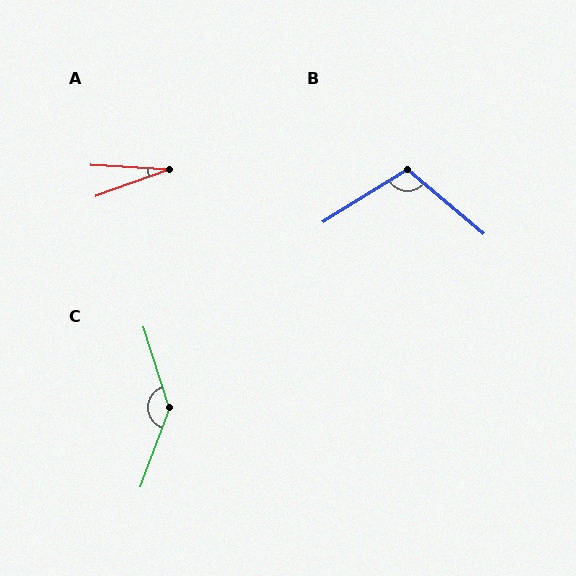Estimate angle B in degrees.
Approximately 108 degrees.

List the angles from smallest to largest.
A (23°), B (108°), C (142°).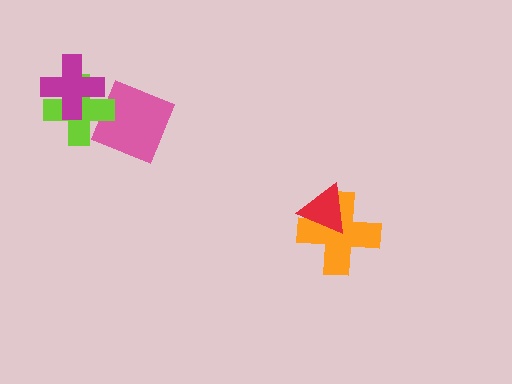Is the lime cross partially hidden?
Yes, it is partially covered by another shape.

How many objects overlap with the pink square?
1 object overlaps with the pink square.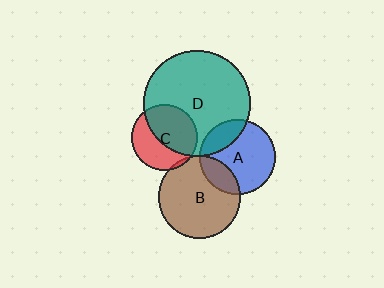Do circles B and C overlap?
Yes.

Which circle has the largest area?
Circle D (teal).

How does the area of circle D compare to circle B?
Approximately 1.7 times.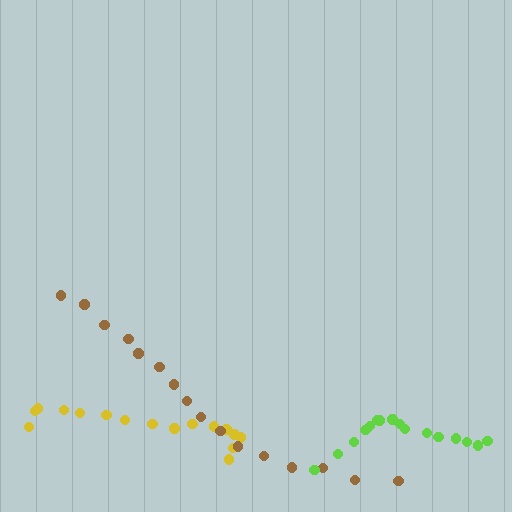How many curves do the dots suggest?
There are 3 distinct paths.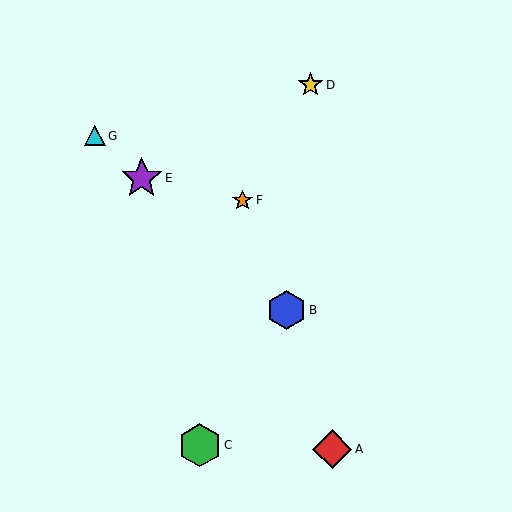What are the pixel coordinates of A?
Object A is at (332, 449).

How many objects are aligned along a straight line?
3 objects (B, E, G) are aligned along a straight line.